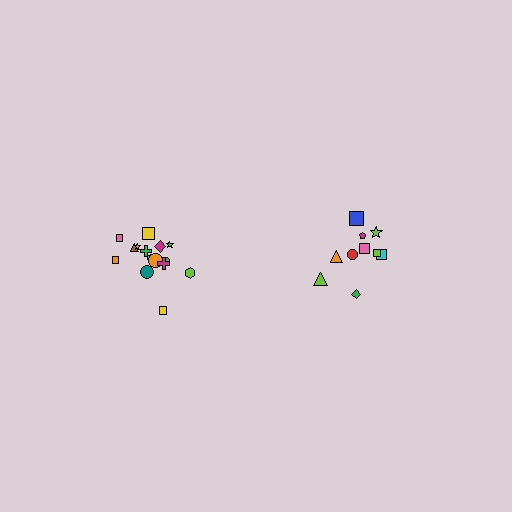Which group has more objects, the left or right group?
The left group.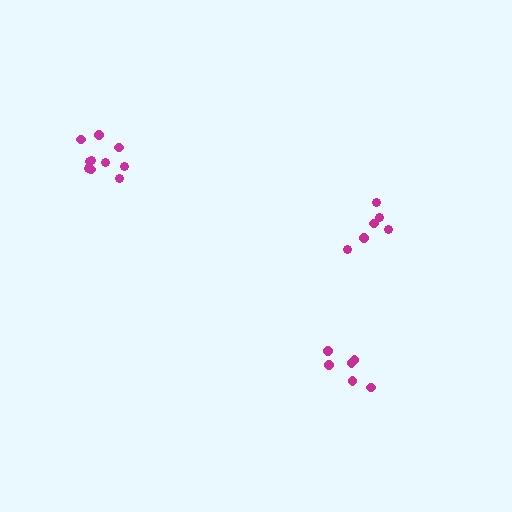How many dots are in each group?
Group 1: 6 dots, Group 2: 10 dots, Group 3: 6 dots (22 total).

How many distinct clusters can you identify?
There are 3 distinct clusters.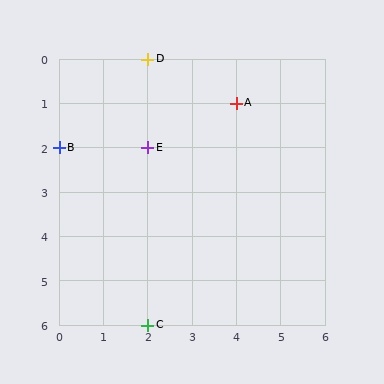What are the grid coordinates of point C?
Point C is at grid coordinates (2, 6).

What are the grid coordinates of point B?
Point B is at grid coordinates (0, 2).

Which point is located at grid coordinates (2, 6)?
Point C is at (2, 6).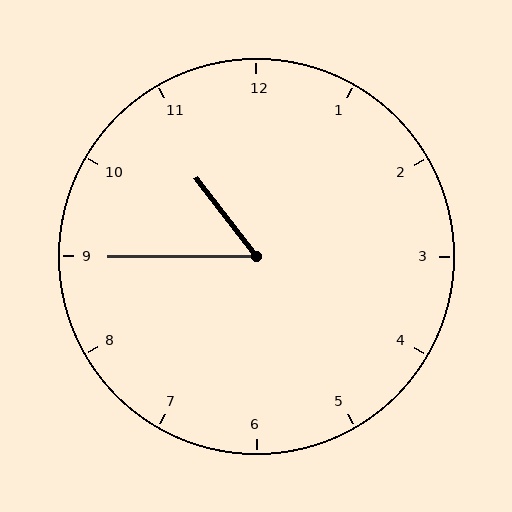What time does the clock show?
10:45.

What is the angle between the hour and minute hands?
Approximately 52 degrees.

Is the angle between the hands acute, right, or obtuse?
It is acute.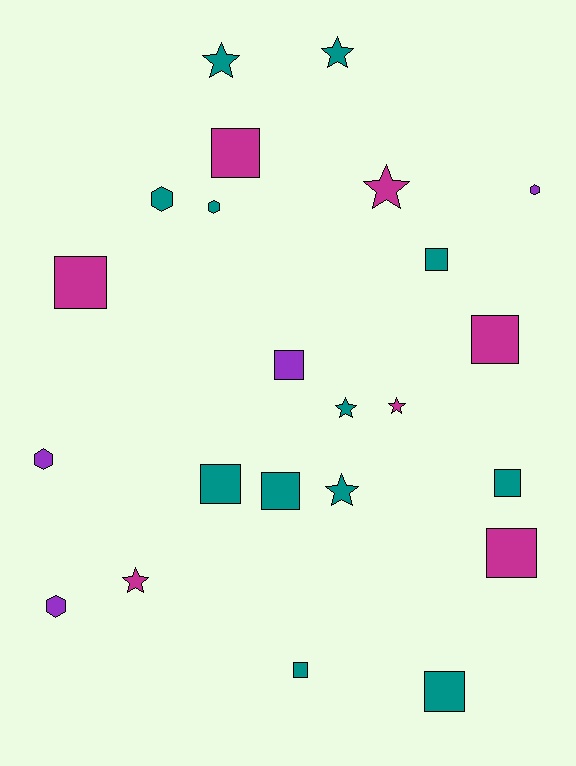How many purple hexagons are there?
There are 3 purple hexagons.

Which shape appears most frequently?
Square, with 11 objects.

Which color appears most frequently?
Teal, with 12 objects.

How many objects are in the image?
There are 23 objects.